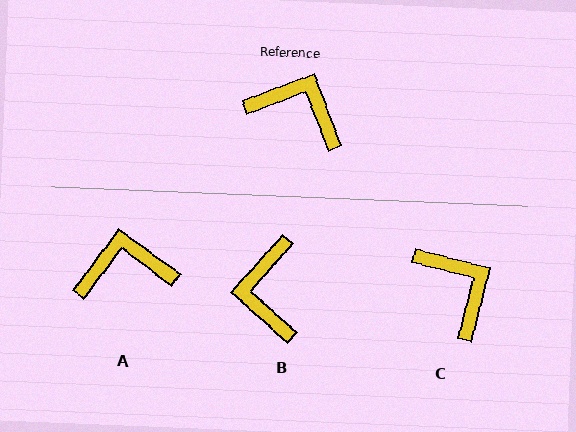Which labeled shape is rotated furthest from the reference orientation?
B, about 117 degrees away.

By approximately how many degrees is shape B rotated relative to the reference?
Approximately 117 degrees counter-clockwise.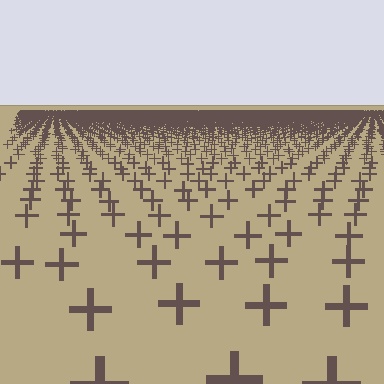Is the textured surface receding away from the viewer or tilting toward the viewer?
The surface is receding away from the viewer. Texture elements get smaller and denser toward the top.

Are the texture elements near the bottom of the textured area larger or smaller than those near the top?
Larger. Near the bottom, elements are closer to the viewer and appear at a bigger on-screen size.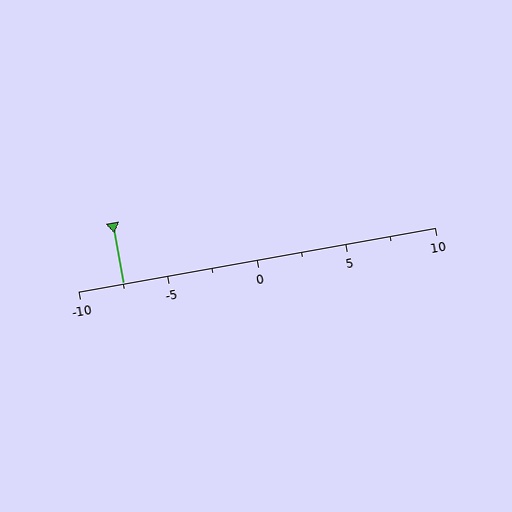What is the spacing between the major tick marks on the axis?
The major ticks are spaced 5 apart.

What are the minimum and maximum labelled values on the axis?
The axis runs from -10 to 10.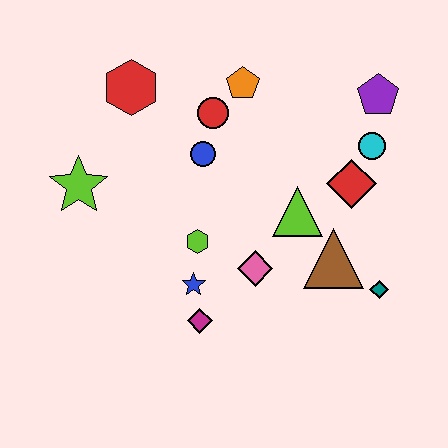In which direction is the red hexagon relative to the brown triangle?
The red hexagon is to the left of the brown triangle.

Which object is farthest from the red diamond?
The lime star is farthest from the red diamond.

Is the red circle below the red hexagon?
Yes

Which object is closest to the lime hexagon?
The blue star is closest to the lime hexagon.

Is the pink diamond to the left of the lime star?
No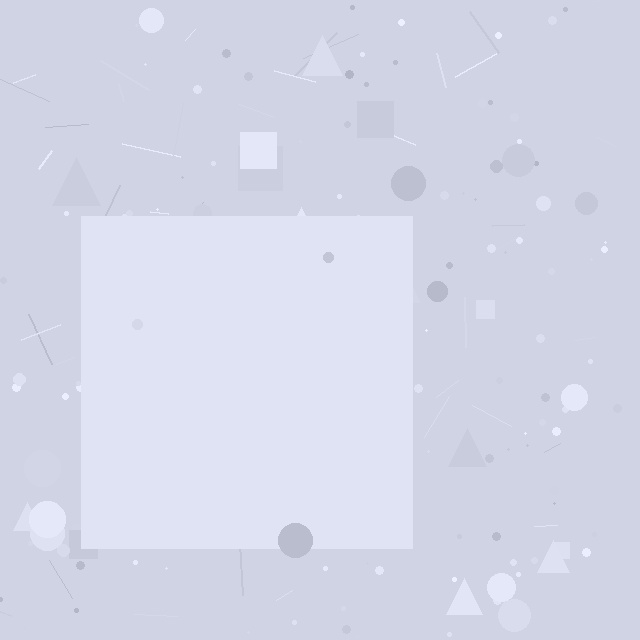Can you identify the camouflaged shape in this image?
The camouflaged shape is a square.